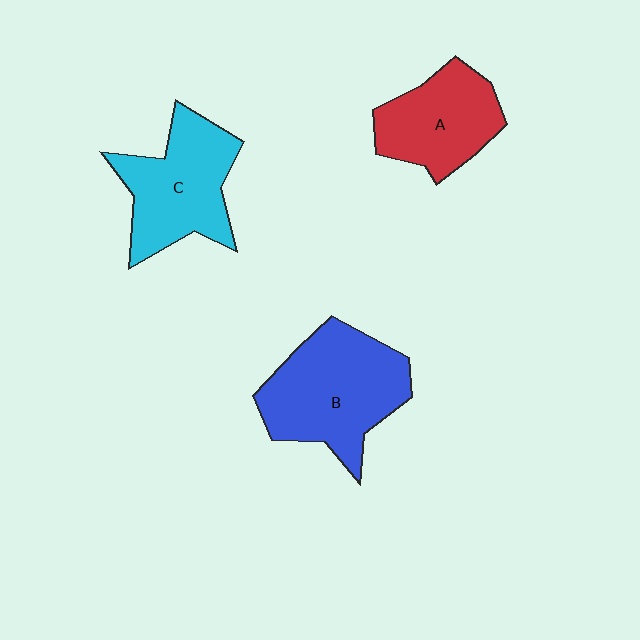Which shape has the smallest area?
Shape A (red).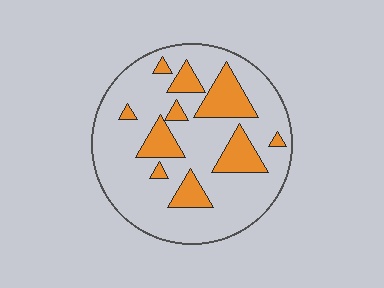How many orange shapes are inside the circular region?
10.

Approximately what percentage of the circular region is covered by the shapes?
Approximately 20%.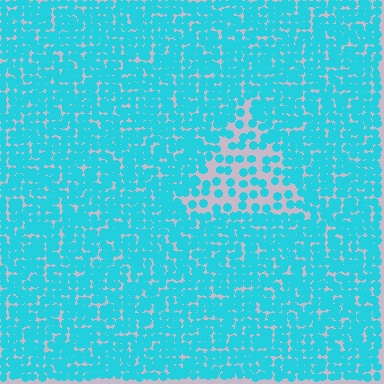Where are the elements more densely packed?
The elements are more densely packed outside the triangle boundary.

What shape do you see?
I see a triangle.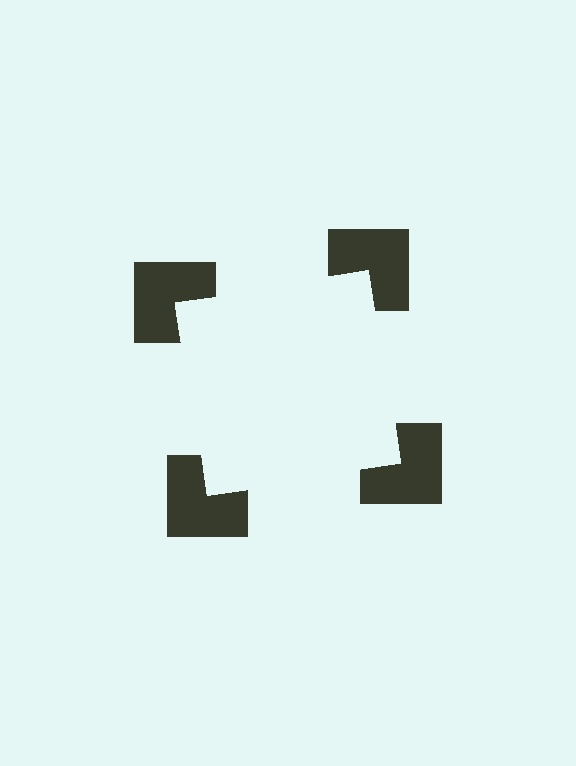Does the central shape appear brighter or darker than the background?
It typically appears slightly brighter than the background, even though no actual brightness change is drawn.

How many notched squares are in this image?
There are 4 — one at each vertex of the illusory square.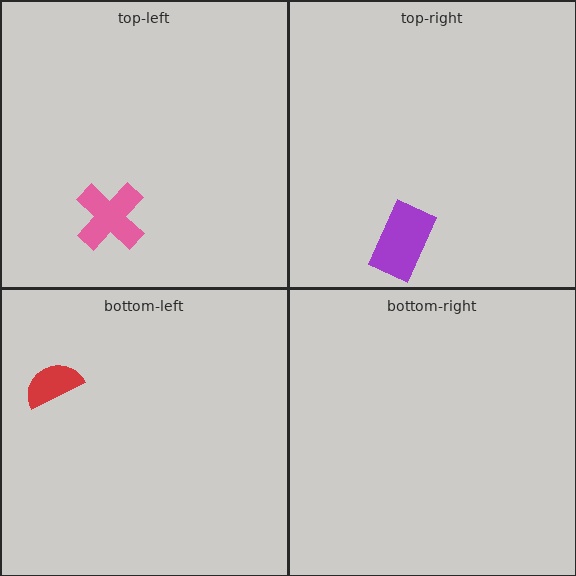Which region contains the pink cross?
The top-left region.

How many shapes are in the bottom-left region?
1.